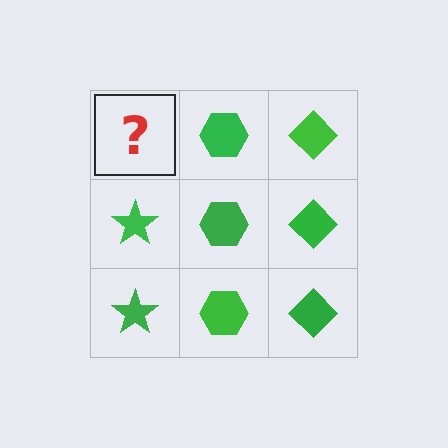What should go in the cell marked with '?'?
The missing cell should contain a green star.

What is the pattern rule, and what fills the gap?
The rule is that each column has a consistent shape. The gap should be filled with a green star.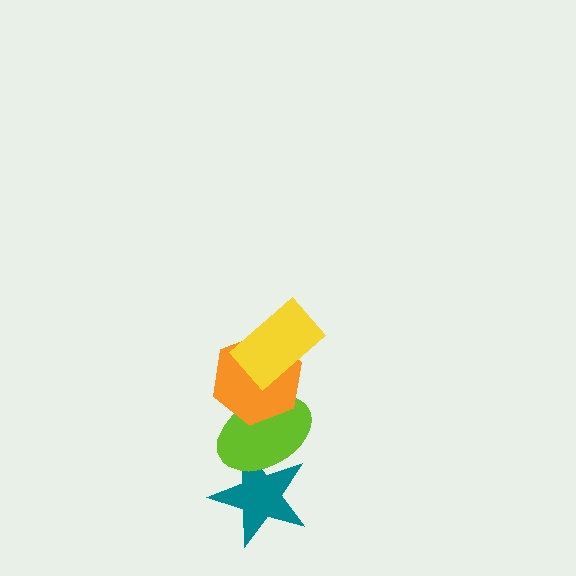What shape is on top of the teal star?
The lime ellipse is on top of the teal star.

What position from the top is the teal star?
The teal star is 4th from the top.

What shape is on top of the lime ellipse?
The orange hexagon is on top of the lime ellipse.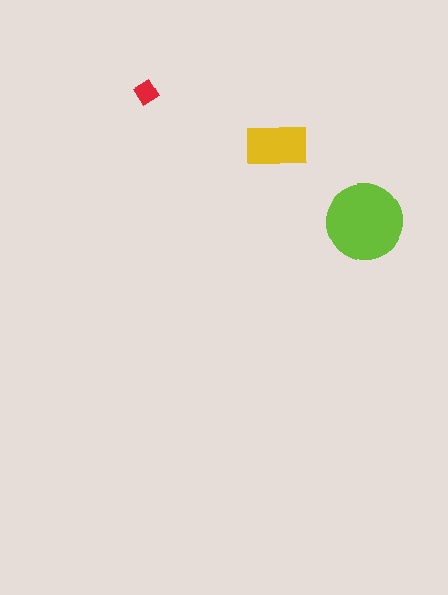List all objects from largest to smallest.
The lime circle, the yellow rectangle, the red diamond.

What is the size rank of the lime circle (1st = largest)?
1st.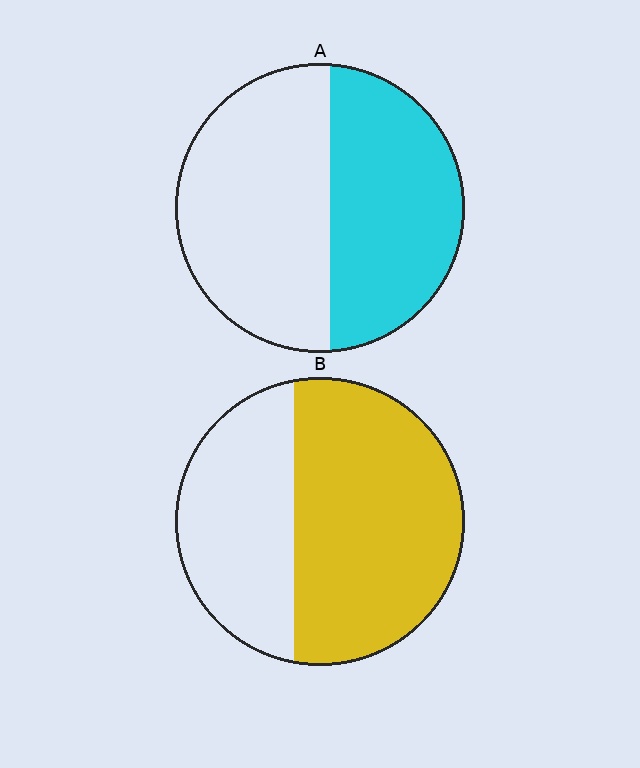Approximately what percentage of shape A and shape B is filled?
A is approximately 45% and B is approximately 60%.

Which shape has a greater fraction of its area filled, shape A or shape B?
Shape B.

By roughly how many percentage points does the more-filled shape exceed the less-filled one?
By roughly 15 percentage points (B over A).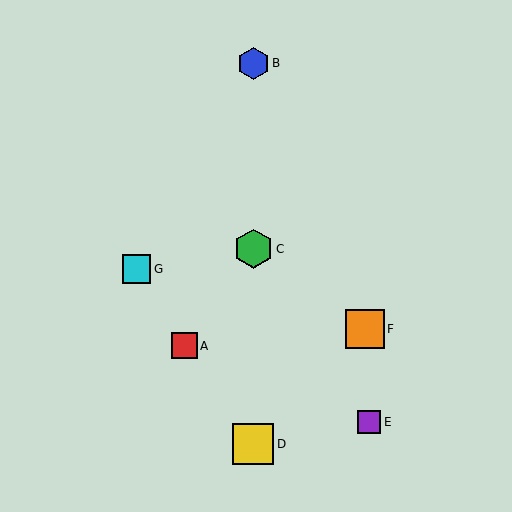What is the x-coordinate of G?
Object G is at x≈137.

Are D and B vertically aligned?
Yes, both are at x≈253.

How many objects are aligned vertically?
3 objects (B, C, D) are aligned vertically.